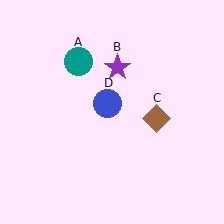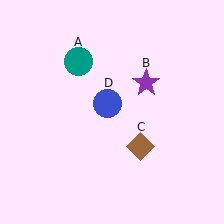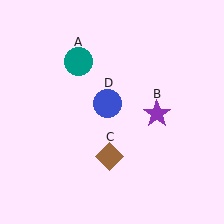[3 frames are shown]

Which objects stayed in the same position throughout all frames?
Teal circle (object A) and blue circle (object D) remained stationary.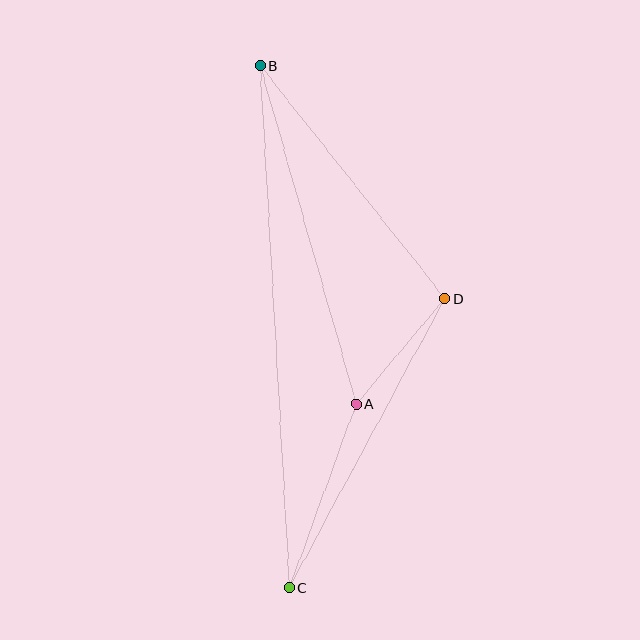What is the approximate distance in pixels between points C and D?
The distance between C and D is approximately 328 pixels.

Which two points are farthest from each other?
Points B and C are farthest from each other.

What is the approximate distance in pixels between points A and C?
The distance between A and C is approximately 195 pixels.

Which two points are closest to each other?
Points A and D are closest to each other.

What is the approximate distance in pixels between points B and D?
The distance between B and D is approximately 297 pixels.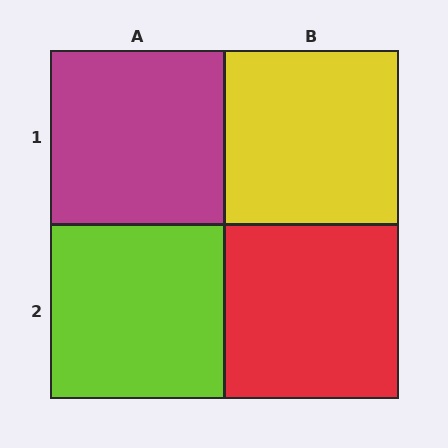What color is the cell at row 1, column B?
Yellow.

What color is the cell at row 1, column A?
Magenta.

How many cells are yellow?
1 cell is yellow.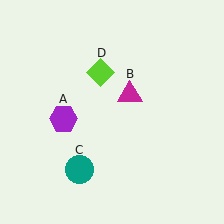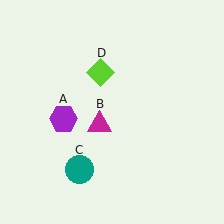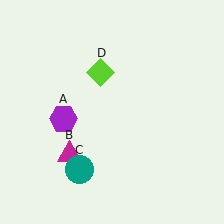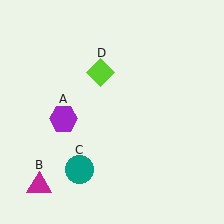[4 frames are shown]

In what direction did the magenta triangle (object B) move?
The magenta triangle (object B) moved down and to the left.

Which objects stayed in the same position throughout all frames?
Purple hexagon (object A) and teal circle (object C) and lime diamond (object D) remained stationary.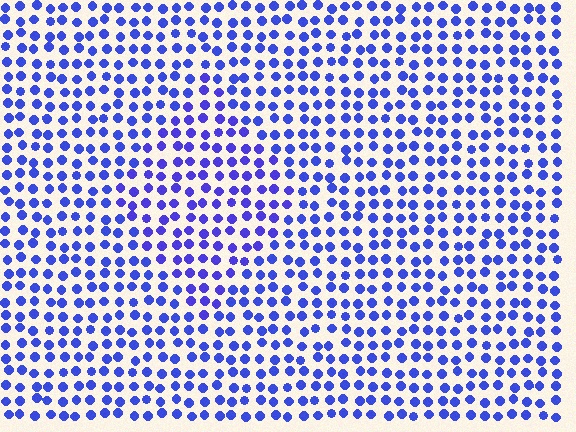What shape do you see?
I see a diamond.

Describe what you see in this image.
The image is filled with small blue elements in a uniform arrangement. A diamond-shaped region is visible where the elements are tinted to a slightly different hue, forming a subtle color boundary.